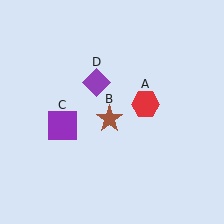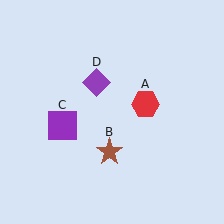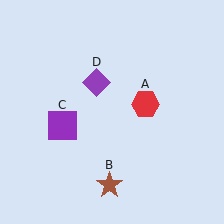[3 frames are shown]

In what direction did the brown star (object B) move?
The brown star (object B) moved down.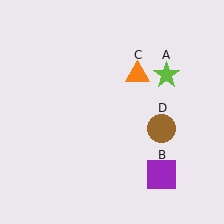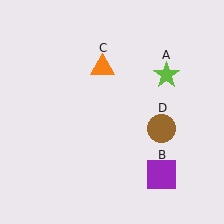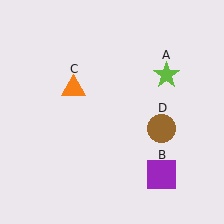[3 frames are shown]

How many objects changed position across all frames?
1 object changed position: orange triangle (object C).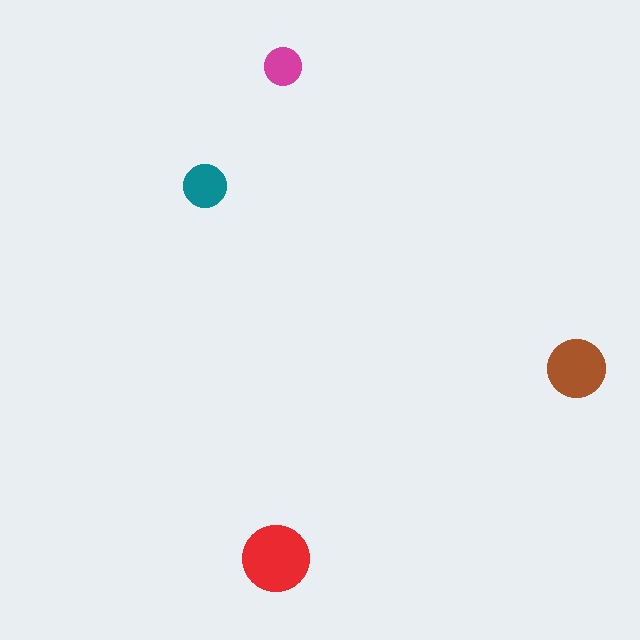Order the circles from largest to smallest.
the red one, the brown one, the teal one, the magenta one.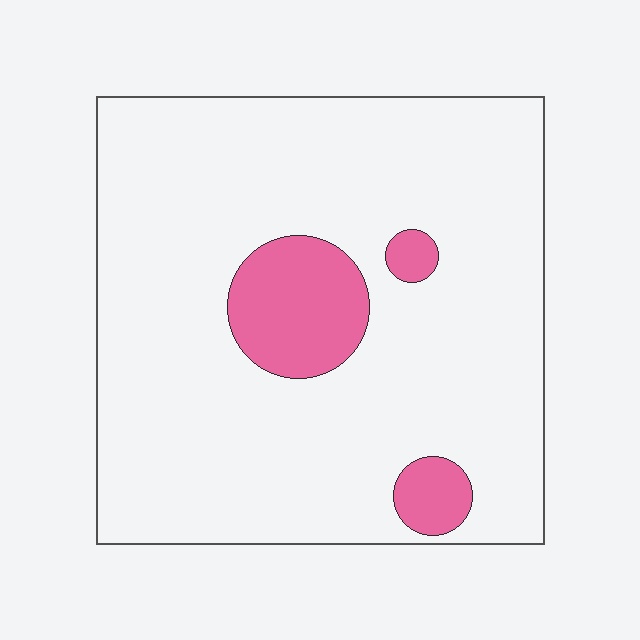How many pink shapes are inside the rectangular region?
3.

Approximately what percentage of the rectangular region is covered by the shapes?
Approximately 10%.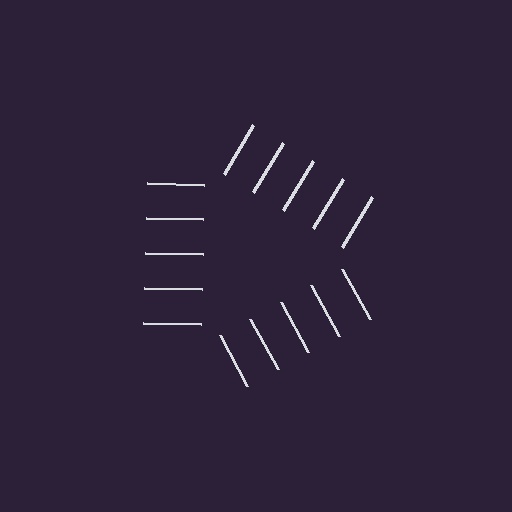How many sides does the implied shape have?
3 sides — the line-ends trace a triangle.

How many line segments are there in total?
15 — 5 along each of the 3 edges.